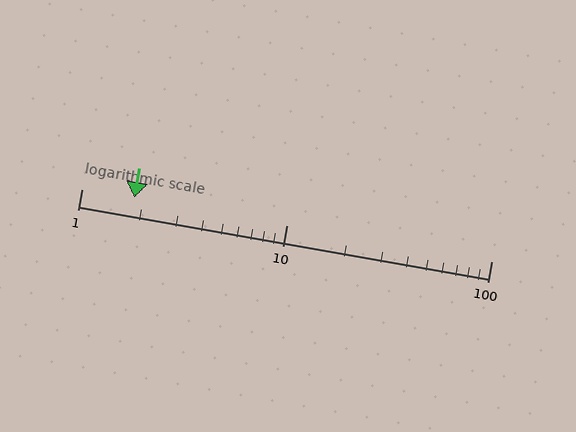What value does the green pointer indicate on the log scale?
The pointer indicates approximately 1.8.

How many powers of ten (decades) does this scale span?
The scale spans 2 decades, from 1 to 100.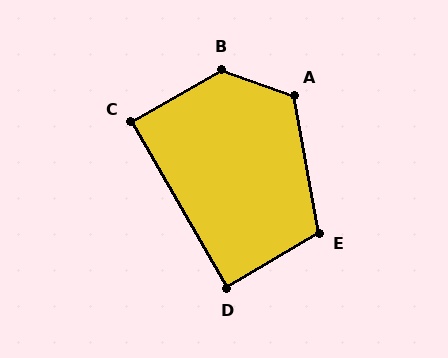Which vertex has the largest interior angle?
B, at approximately 131 degrees.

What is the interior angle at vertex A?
Approximately 119 degrees (obtuse).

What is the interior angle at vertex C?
Approximately 90 degrees (approximately right).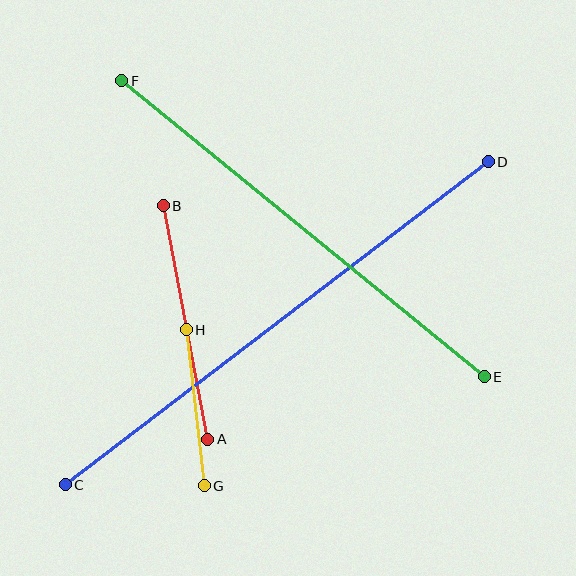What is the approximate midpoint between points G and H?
The midpoint is at approximately (195, 408) pixels.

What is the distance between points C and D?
The distance is approximately 532 pixels.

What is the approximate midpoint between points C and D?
The midpoint is at approximately (277, 323) pixels.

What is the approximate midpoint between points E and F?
The midpoint is at approximately (303, 229) pixels.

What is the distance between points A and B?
The distance is approximately 238 pixels.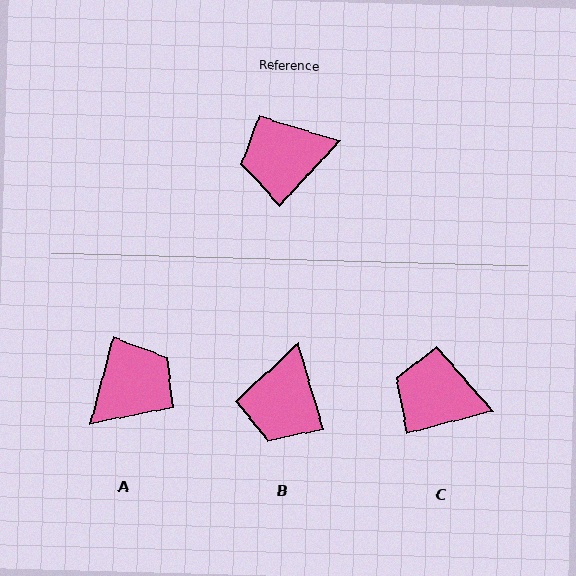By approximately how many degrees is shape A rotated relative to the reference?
Approximately 153 degrees clockwise.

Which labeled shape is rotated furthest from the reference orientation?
A, about 153 degrees away.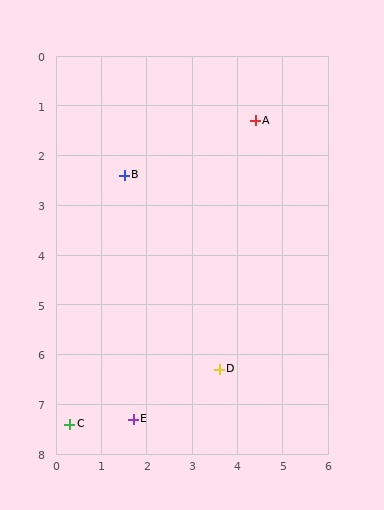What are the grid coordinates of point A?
Point A is at approximately (4.4, 1.3).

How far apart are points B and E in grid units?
Points B and E are about 4.9 grid units apart.